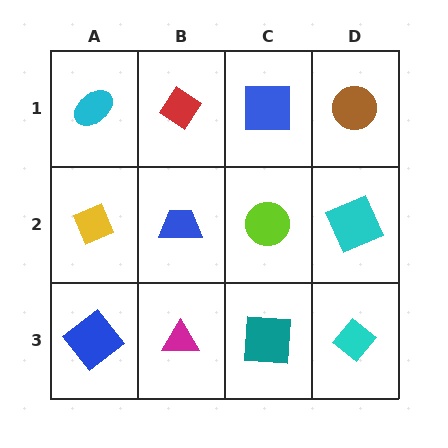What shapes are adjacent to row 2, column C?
A blue square (row 1, column C), a teal square (row 3, column C), a blue trapezoid (row 2, column B), a cyan square (row 2, column D).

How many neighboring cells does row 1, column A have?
2.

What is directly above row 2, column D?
A brown circle.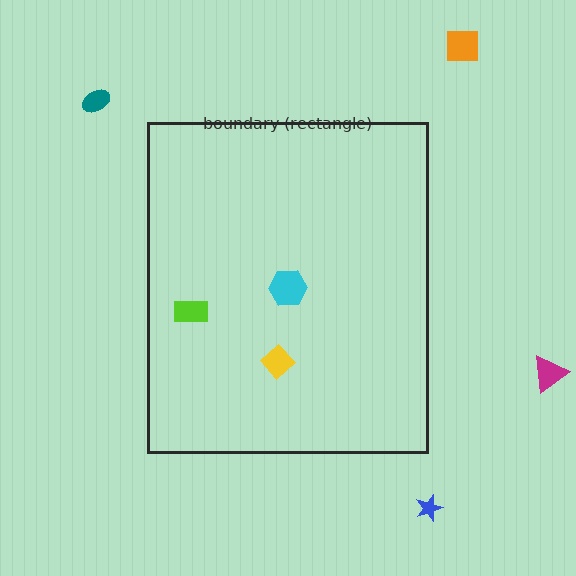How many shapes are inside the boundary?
3 inside, 4 outside.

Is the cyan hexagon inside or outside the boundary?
Inside.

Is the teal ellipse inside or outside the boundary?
Outside.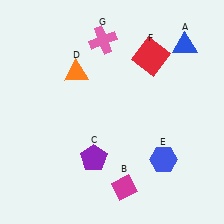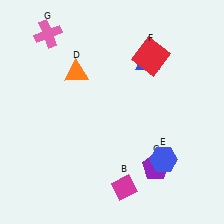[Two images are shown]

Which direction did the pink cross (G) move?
The pink cross (G) moved left.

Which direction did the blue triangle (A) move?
The blue triangle (A) moved left.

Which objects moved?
The objects that moved are: the blue triangle (A), the purple pentagon (C), the pink cross (G).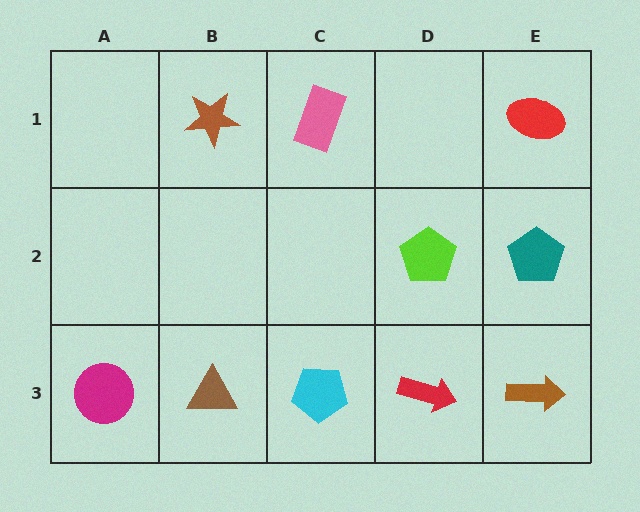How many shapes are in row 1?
3 shapes.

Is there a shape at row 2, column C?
No, that cell is empty.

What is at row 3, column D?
A red arrow.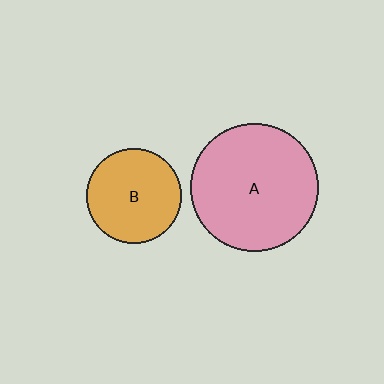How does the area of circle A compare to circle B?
Approximately 1.8 times.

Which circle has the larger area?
Circle A (pink).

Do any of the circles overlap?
No, none of the circles overlap.